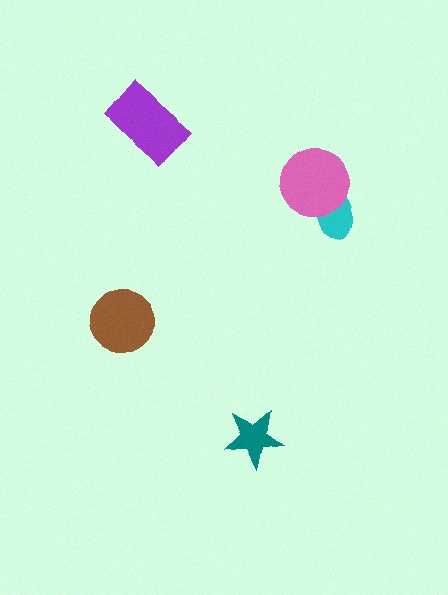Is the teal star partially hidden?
No, no other shape covers it.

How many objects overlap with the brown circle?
0 objects overlap with the brown circle.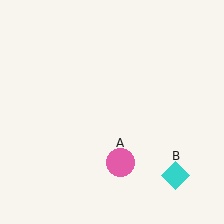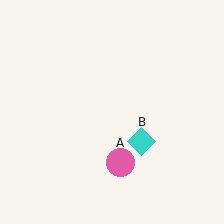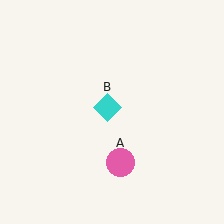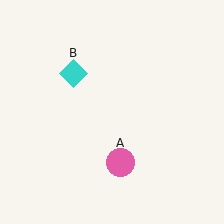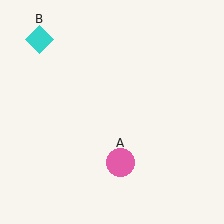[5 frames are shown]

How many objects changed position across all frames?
1 object changed position: cyan diamond (object B).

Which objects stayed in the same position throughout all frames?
Pink circle (object A) remained stationary.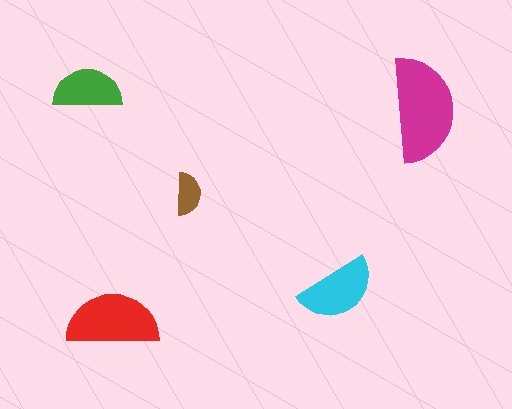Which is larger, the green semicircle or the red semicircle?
The red one.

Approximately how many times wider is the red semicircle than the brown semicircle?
About 2 times wider.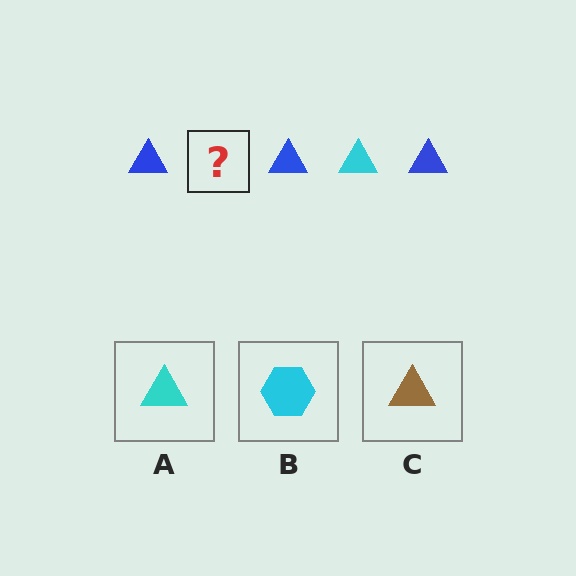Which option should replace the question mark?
Option A.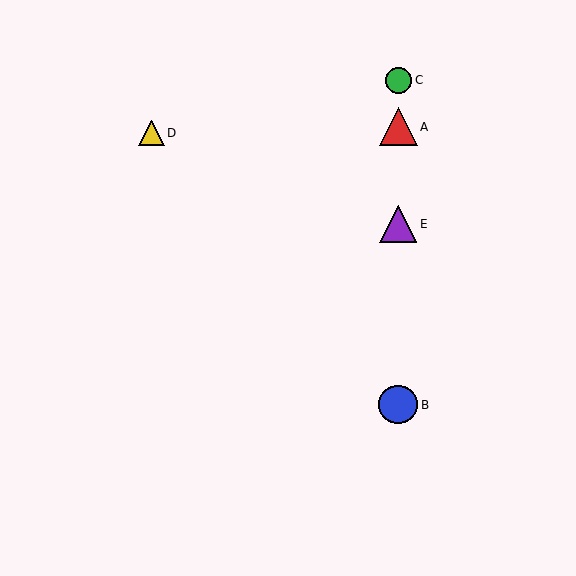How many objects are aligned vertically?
4 objects (A, B, C, E) are aligned vertically.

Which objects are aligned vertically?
Objects A, B, C, E are aligned vertically.